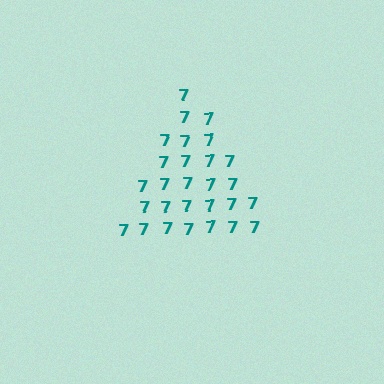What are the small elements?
The small elements are digit 7's.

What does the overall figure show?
The overall figure shows a triangle.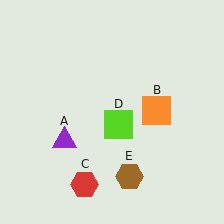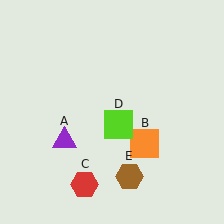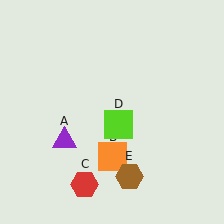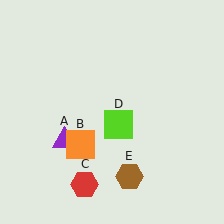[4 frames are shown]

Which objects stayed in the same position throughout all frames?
Purple triangle (object A) and red hexagon (object C) and lime square (object D) and brown hexagon (object E) remained stationary.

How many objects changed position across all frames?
1 object changed position: orange square (object B).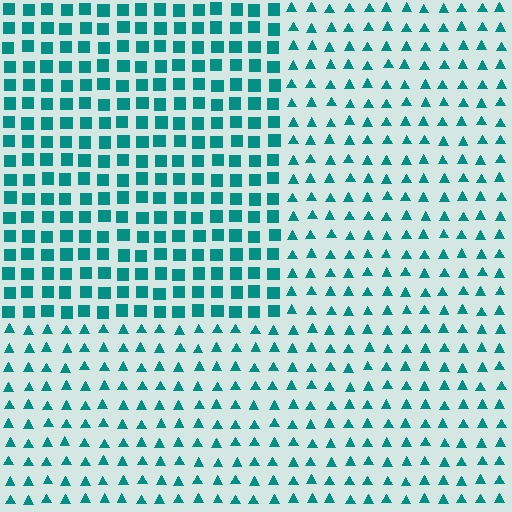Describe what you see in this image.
The image is filled with small teal elements arranged in a uniform grid. A rectangle-shaped region contains squares, while the surrounding area contains triangles. The boundary is defined purely by the change in element shape.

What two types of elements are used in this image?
The image uses squares inside the rectangle region and triangles outside it.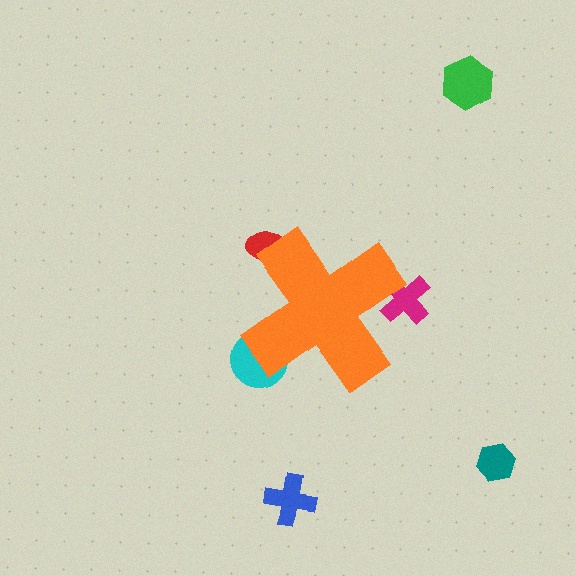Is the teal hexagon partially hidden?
No, the teal hexagon is fully visible.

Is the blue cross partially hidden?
No, the blue cross is fully visible.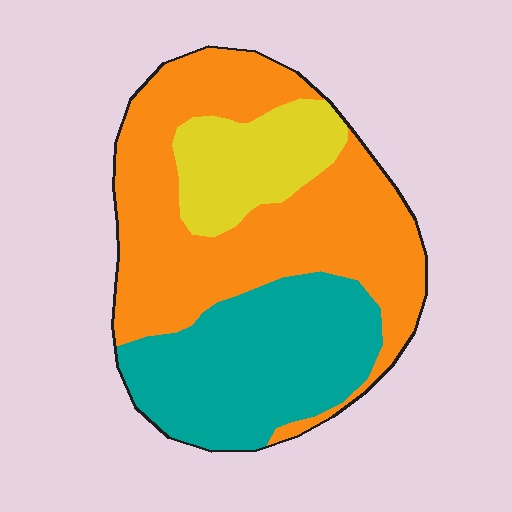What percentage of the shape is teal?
Teal takes up about one third (1/3) of the shape.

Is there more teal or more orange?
Orange.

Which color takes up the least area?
Yellow, at roughly 15%.